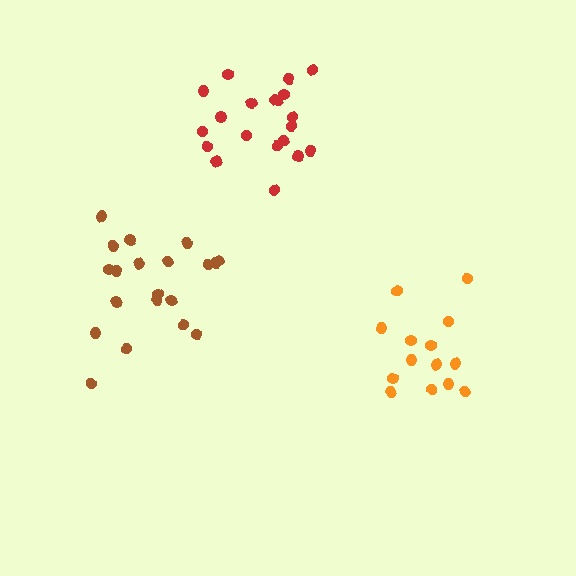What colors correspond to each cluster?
The clusters are colored: brown, red, orange.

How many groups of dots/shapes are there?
There are 3 groups.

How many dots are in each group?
Group 1: 20 dots, Group 2: 20 dots, Group 3: 14 dots (54 total).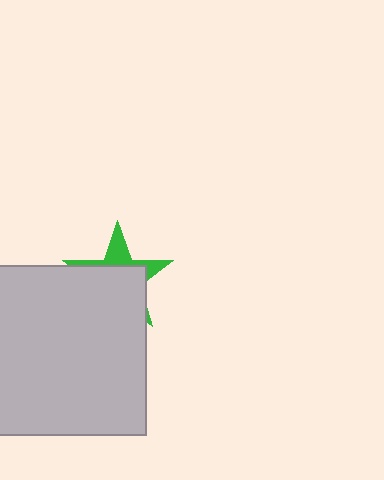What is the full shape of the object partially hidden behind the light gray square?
The partially hidden object is a green star.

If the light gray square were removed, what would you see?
You would see the complete green star.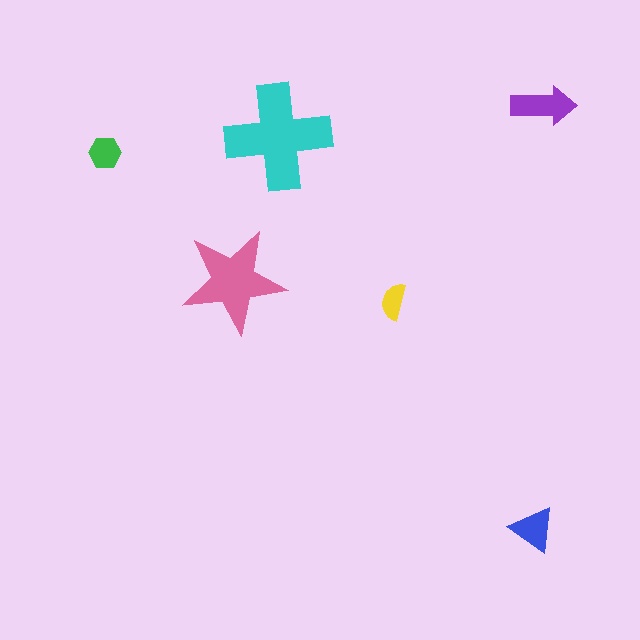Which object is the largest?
The cyan cross.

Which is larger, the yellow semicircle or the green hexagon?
The green hexagon.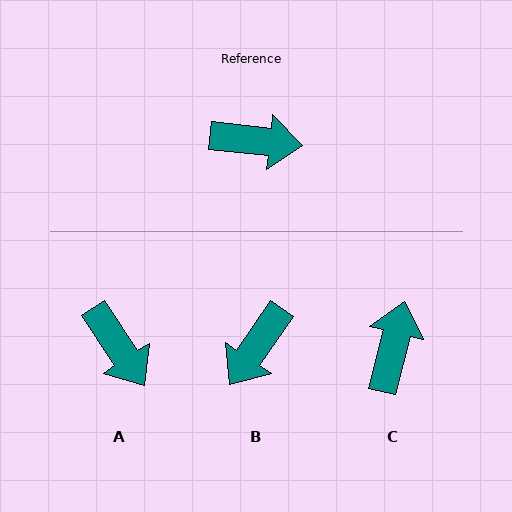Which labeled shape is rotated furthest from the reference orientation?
B, about 118 degrees away.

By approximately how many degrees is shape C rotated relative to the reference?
Approximately 82 degrees counter-clockwise.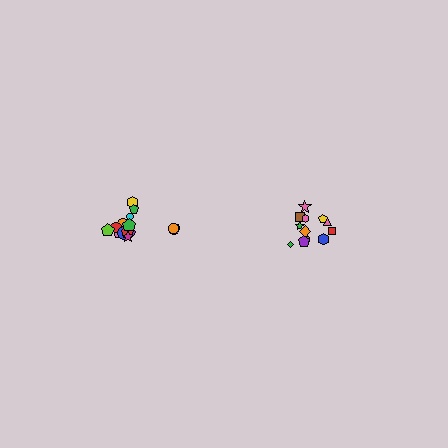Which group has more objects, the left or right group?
The left group.